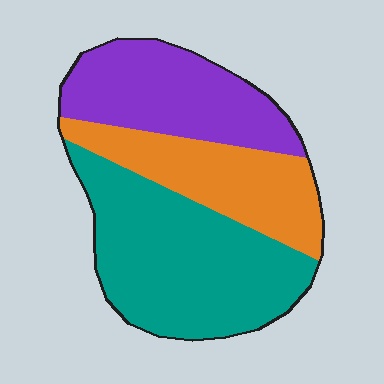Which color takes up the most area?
Teal, at roughly 45%.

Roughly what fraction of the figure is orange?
Orange takes up about one quarter (1/4) of the figure.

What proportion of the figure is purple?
Purple takes up between a quarter and a half of the figure.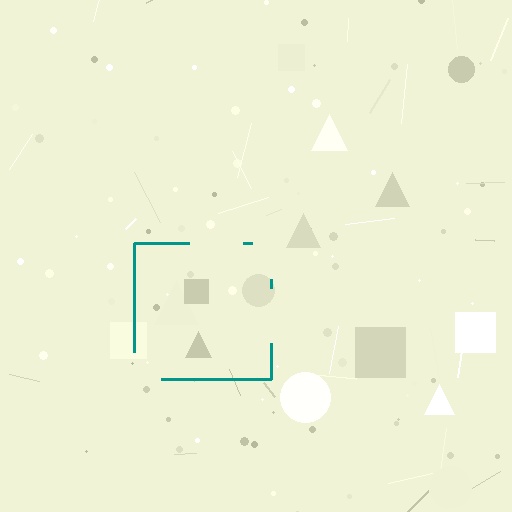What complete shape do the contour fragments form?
The contour fragments form a square.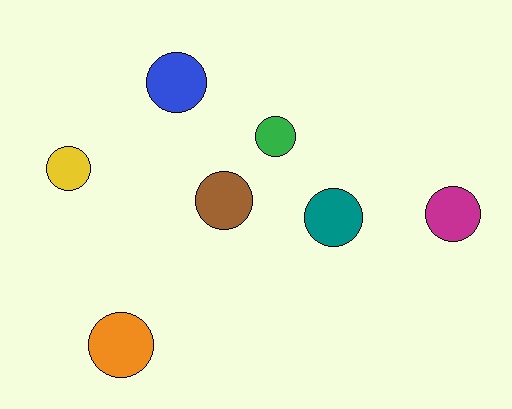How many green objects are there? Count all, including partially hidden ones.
There is 1 green object.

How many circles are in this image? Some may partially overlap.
There are 7 circles.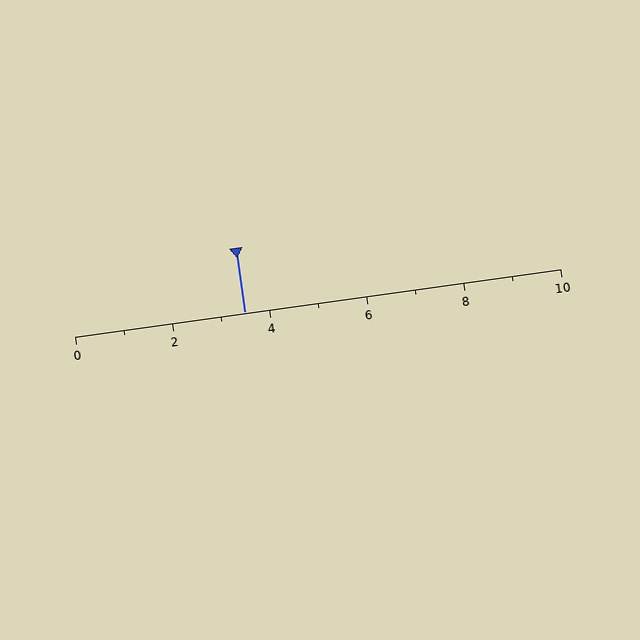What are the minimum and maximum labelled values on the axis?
The axis runs from 0 to 10.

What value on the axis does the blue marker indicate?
The marker indicates approximately 3.5.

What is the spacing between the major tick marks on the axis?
The major ticks are spaced 2 apart.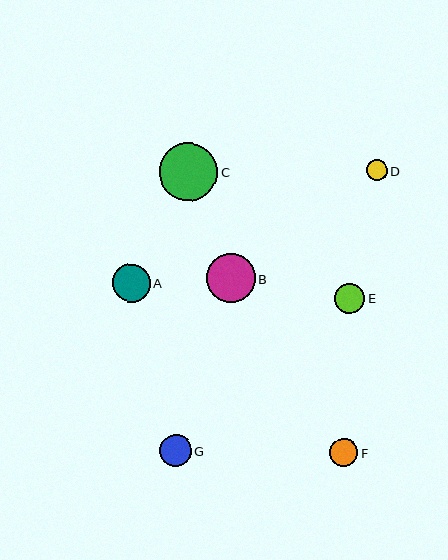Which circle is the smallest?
Circle D is the smallest with a size of approximately 21 pixels.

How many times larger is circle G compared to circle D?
Circle G is approximately 1.5 times the size of circle D.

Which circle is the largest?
Circle C is the largest with a size of approximately 58 pixels.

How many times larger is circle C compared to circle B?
Circle C is approximately 1.2 times the size of circle B.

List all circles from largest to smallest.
From largest to smallest: C, B, A, G, E, F, D.